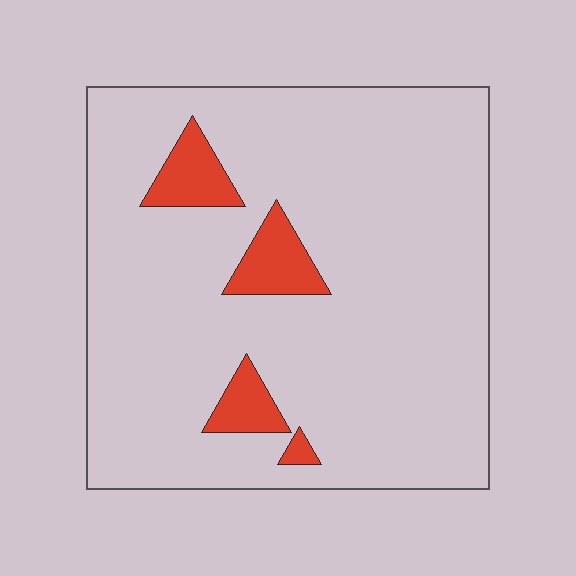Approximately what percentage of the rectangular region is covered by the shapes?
Approximately 10%.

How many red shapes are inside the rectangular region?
4.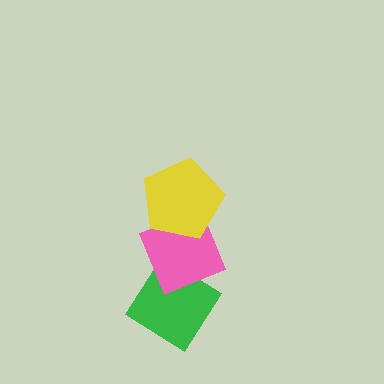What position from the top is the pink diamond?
The pink diamond is 2nd from the top.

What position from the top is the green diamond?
The green diamond is 3rd from the top.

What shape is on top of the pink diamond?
The yellow pentagon is on top of the pink diamond.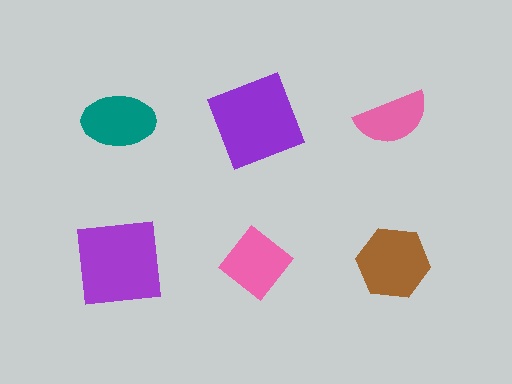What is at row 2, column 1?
A purple square.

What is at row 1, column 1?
A teal ellipse.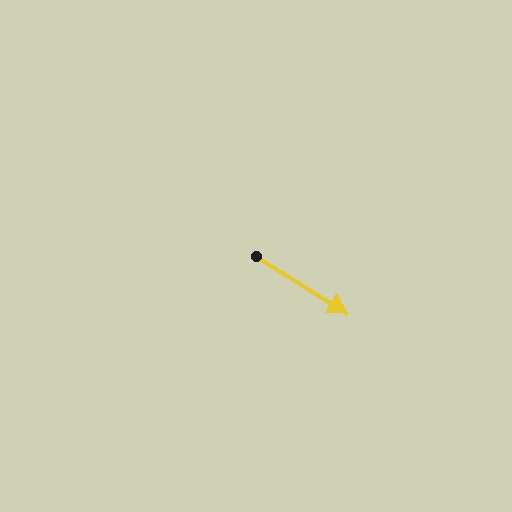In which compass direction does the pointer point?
Southeast.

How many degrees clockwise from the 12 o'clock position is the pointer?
Approximately 122 degrees.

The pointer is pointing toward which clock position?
Roughly 4 o'clock.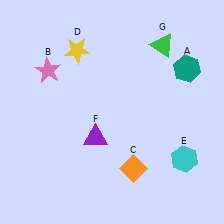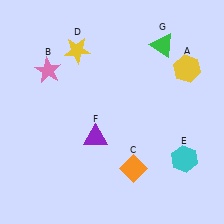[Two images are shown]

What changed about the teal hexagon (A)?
In Image 1, A is teal. In Image 2, it changed to yellow.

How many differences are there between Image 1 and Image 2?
There is 1 difference between the two images.